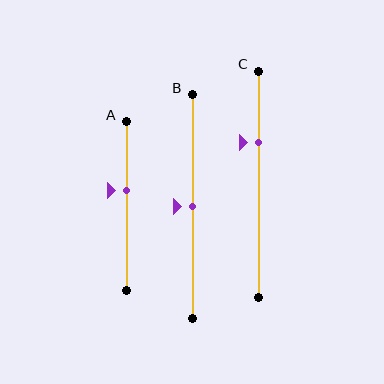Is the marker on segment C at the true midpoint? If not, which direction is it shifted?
No, the marker on segment C is shifted upward by about 18% of the segment length.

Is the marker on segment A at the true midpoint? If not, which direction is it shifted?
No, the marker on segment A is shifted upward by about 9% of the segment length.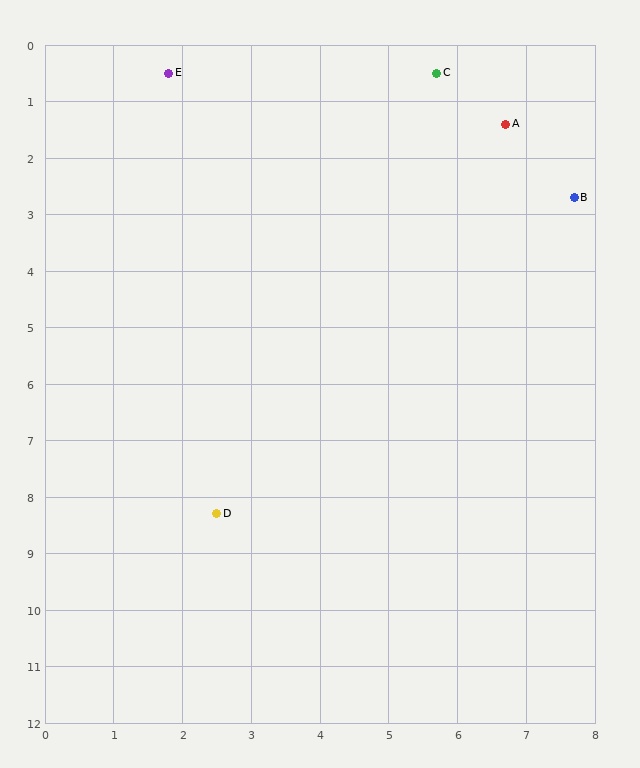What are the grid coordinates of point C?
Point C is at approximately (5.7, 0.5).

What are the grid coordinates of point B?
Point B is at approximately (7.7, 2.7).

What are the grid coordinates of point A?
Point A is at approximately (6.7, 1.4).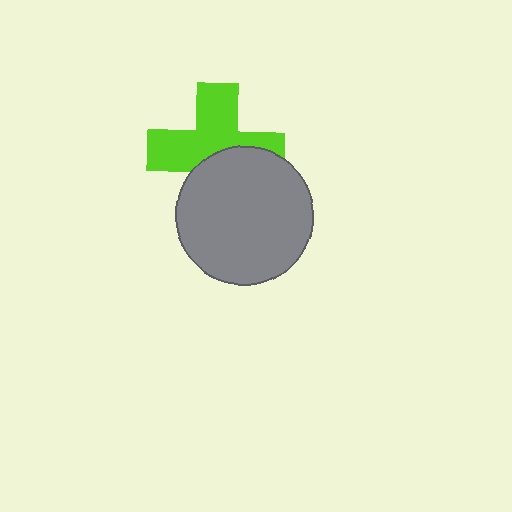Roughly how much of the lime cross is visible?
About half of it is visible (roughly 60%).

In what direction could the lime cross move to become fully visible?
The lime cross could move up. That would shift it out from behind the gray circle entirely.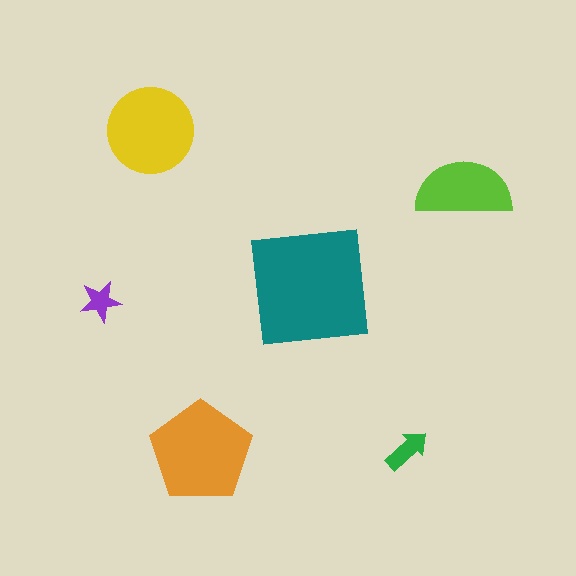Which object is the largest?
The teal square.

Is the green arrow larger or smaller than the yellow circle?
Smaller.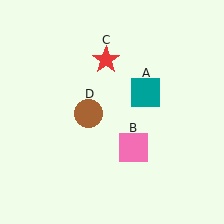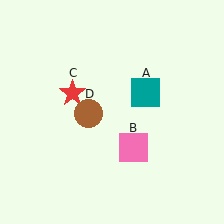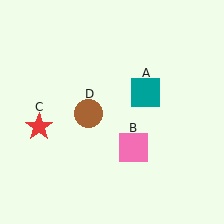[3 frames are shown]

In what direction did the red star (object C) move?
The red star (object C) moved down and to the left.